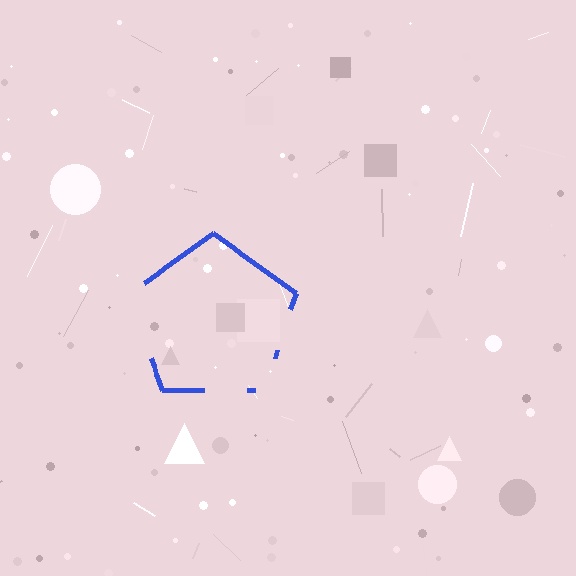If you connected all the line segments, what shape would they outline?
They would outline a pentagon.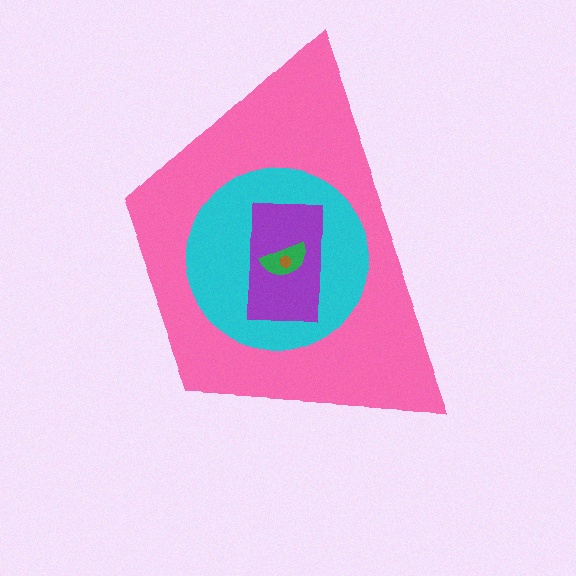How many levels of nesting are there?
5.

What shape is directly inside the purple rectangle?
The green semicircle.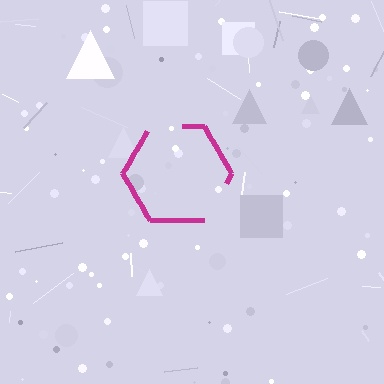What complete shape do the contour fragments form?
The contour fragments form a hexagon.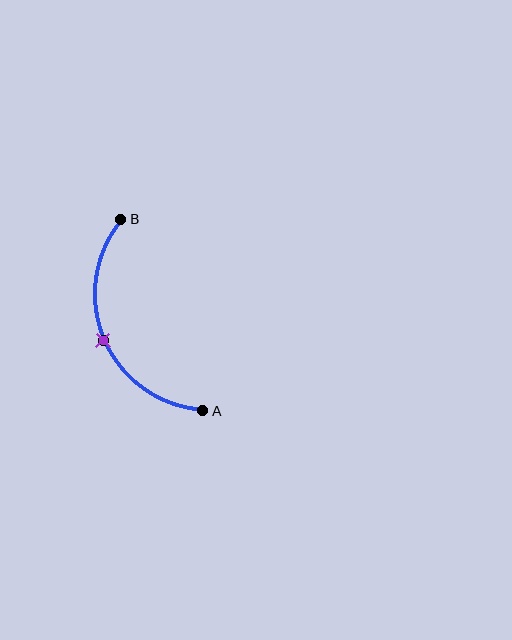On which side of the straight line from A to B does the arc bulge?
The arc bulges to the left of the straight line connecting A and B.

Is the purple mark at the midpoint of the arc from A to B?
Yes. The purple mark lies on the arc at equal arc-length from both A and B — it is the arc midpoint.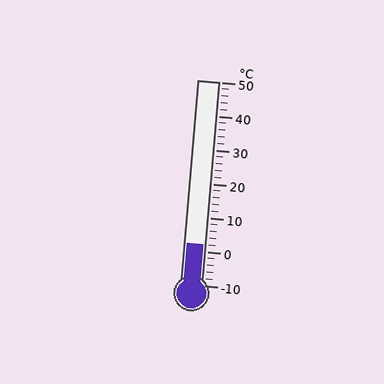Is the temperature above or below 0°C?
The temperature is above 0°C.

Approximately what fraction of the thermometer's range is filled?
The thermometer is filled to approximately 20% of its range.